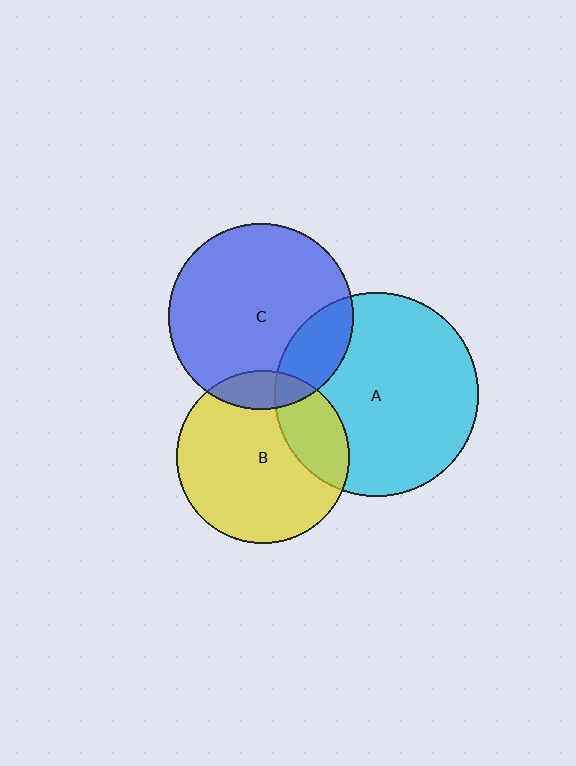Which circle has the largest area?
Circle A (cyan).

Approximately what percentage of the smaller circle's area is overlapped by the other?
Approximately 25%.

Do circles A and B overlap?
Yes.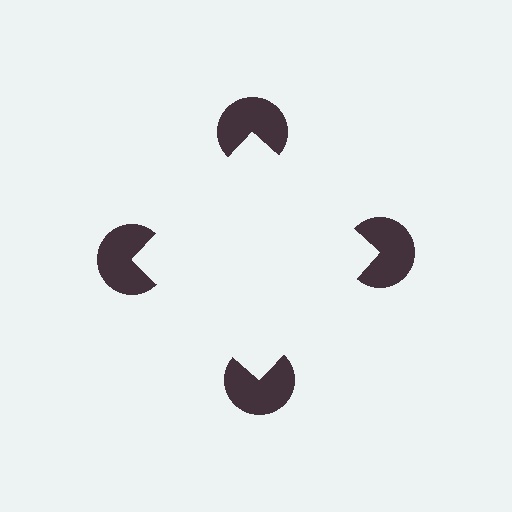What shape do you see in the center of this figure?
An illusory square — its edges are inferred from the aligned wedge cuts in the pac-man discs, not physically drawn.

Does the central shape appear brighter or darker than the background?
It typically appears slightly brighter than the background, even though no actual brightness change is drawn.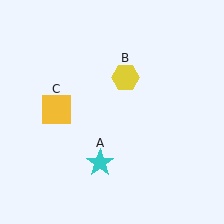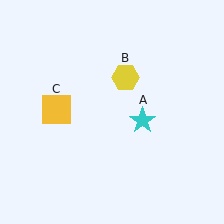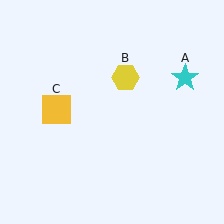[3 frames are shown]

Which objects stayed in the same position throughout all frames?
Yellow hexagon (object B) and yellow square (object C) remained stationary.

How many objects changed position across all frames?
1 object changed position: cyan star (object A).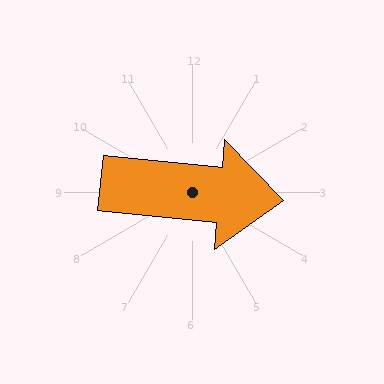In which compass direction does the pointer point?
East.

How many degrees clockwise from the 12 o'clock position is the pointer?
Approximately 96 degrees.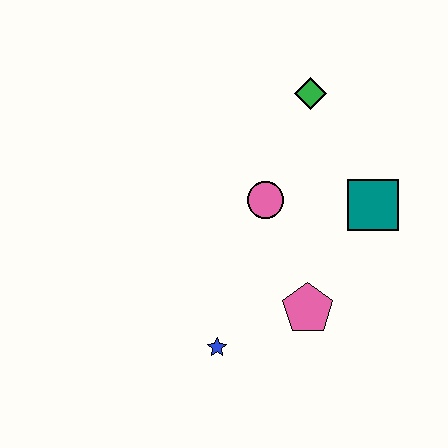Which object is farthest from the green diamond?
The blue star is farthest from the green diamond.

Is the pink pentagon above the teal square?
No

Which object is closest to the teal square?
The pink circle is closest to the teal square.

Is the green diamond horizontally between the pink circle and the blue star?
No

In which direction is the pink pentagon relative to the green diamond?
The pink pentagon is below the green diamond.